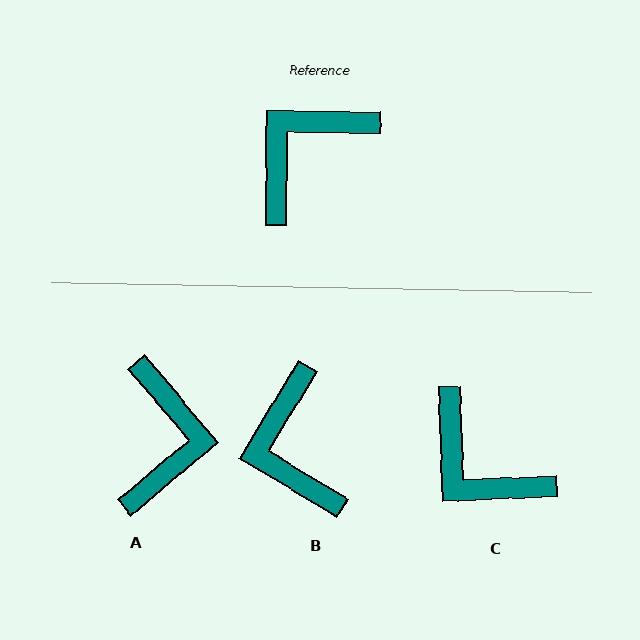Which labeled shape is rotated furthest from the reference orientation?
A, about 139 degrees away.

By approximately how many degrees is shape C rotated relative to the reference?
Approximately 93 degrees counter-clockwise.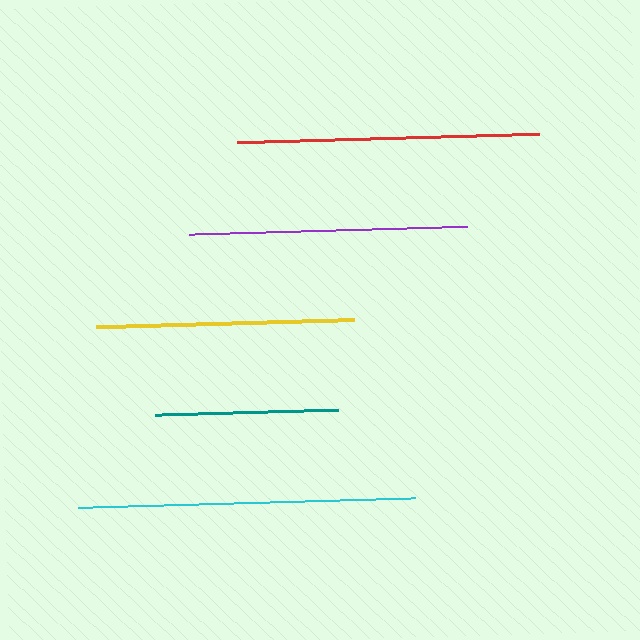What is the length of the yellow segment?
The yellow segment is approximately 258 pixels long.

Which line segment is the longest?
The cyan line is the longest at approximately 337 pixels.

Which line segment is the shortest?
The teal line is the shortest at approximately 183 pixels.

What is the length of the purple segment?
The purple segment is approximately 279 pixels long.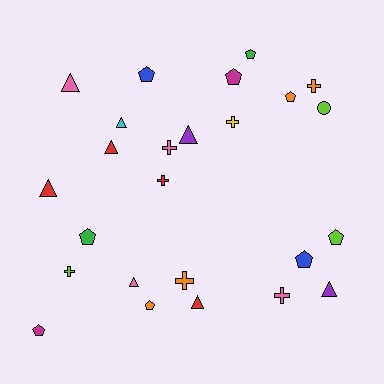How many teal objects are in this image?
There are no teal objects.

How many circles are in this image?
There is 1 circle.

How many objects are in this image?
There are 25 objects.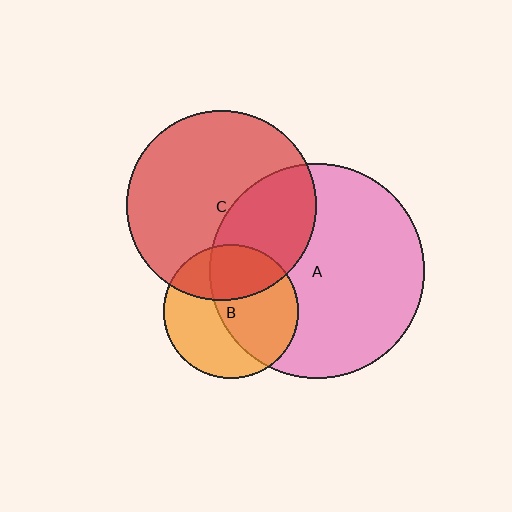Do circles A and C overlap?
Yes.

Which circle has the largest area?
Circle A (pink).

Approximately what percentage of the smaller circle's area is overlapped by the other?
Approximately 35%.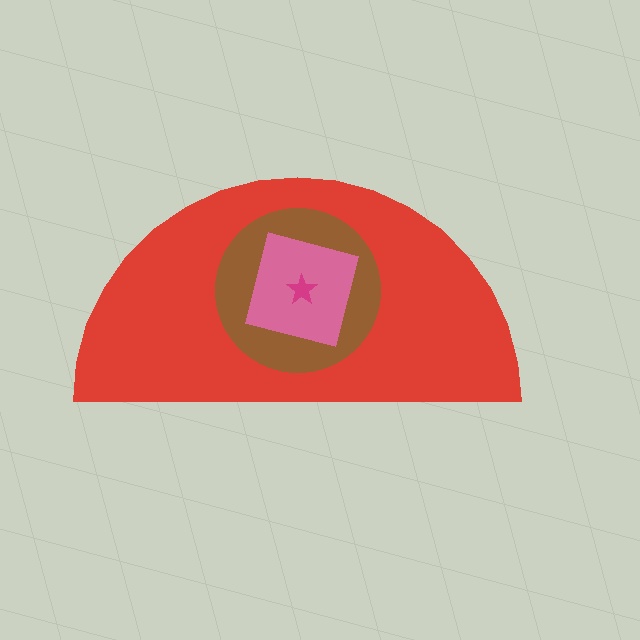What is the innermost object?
The magenta star.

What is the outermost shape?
The red semicircle.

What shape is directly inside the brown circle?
The pink square.